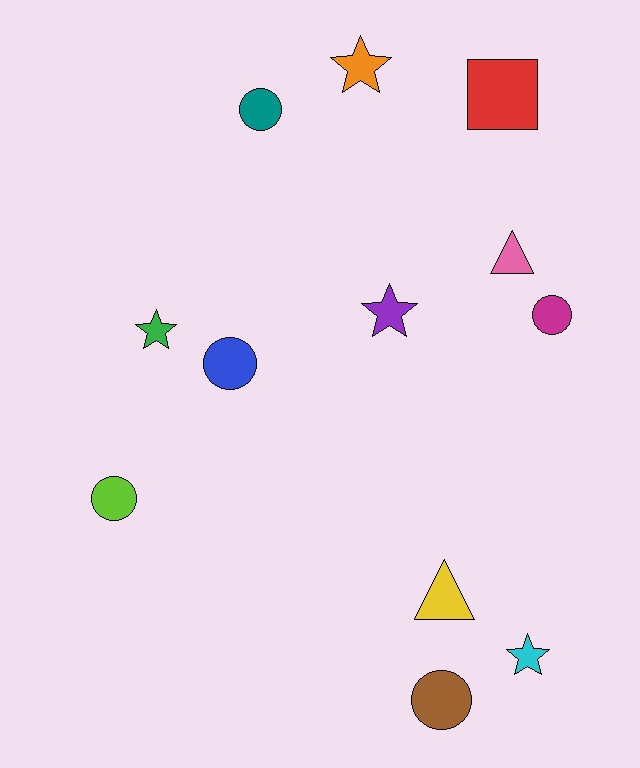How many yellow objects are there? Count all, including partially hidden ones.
There is 1 yellow object.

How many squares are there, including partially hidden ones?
There is 1 square.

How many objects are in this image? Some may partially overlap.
There are 12 objects.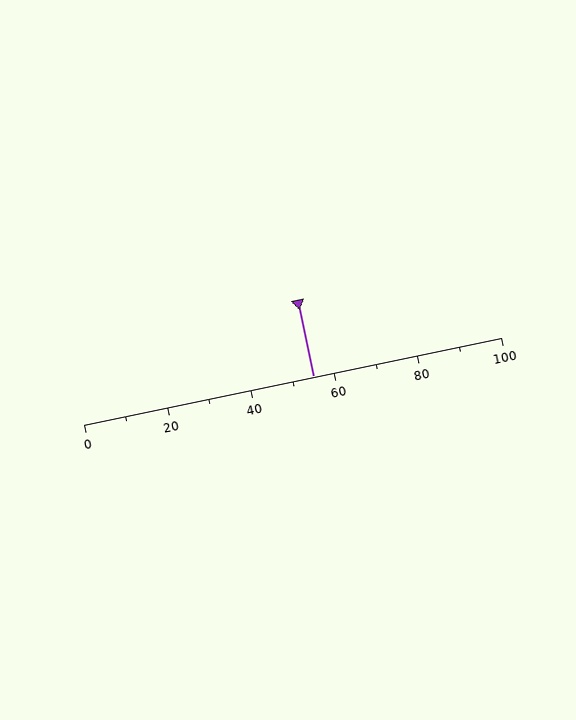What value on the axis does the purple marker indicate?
The marker indicates approximately 55.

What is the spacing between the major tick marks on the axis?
The major ticks are spaced 20 apart.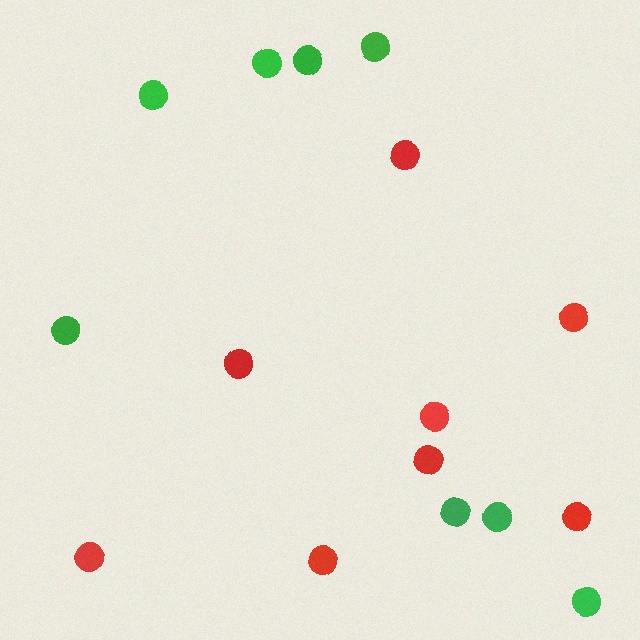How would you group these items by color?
There are 2 groups: one group of red circles (8) and one group of green circles (8).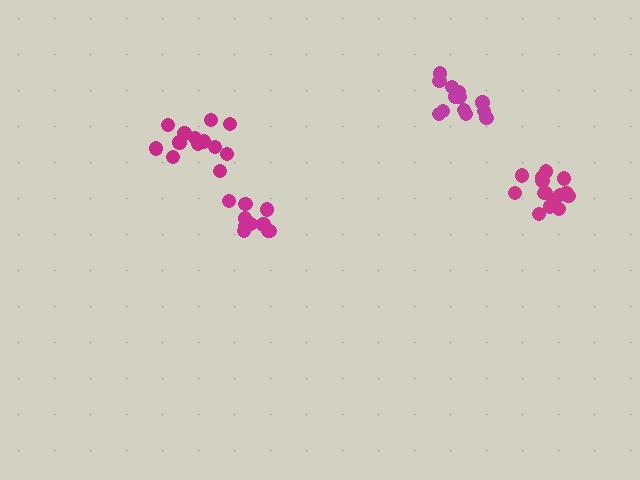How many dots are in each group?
Group 1: 14 dots, Group 2: 13 dots, Group 3: 10 dots, Group 4: 15 dots (52 total).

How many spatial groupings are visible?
There are 4 spatial groupings.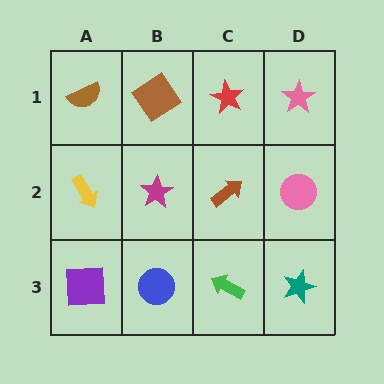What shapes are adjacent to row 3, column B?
A magenta star (row 2, column B), a purple square (row 3, column A), a green arrow (row 3, column C).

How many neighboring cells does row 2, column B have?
4.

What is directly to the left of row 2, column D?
A brown arrow.